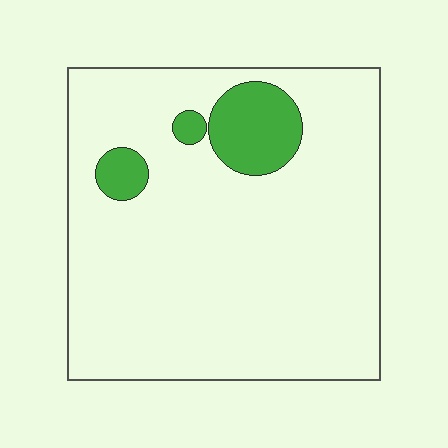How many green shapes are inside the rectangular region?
3.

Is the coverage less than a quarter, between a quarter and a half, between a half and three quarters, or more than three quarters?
Less than a quarter.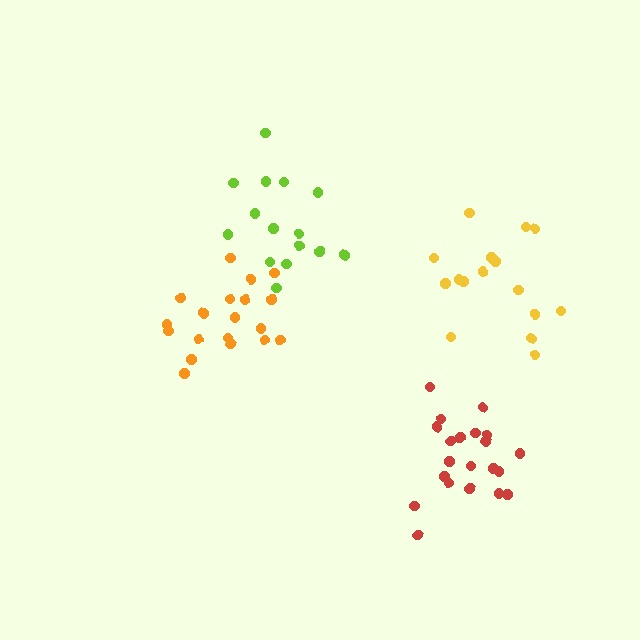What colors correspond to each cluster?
The clusters are colored: orange, red, yellow, lime.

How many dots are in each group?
Group 1: 19 dots, Group 2: 21 dots, Group 3: 16 dots, Group 4: 15 dots (71 total).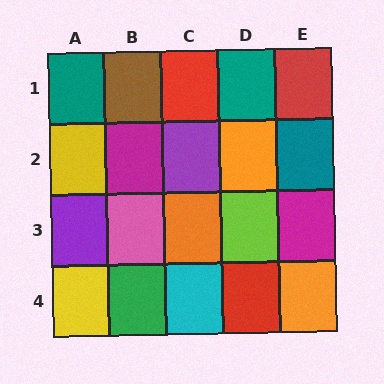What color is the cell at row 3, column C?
Orange.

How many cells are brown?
1 cell is brown.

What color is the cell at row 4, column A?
Yellow.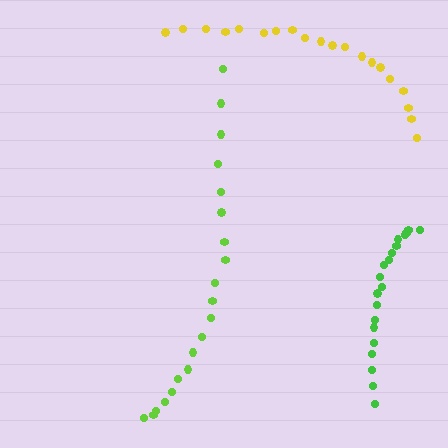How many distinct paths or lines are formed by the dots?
There are 3 distinct paths.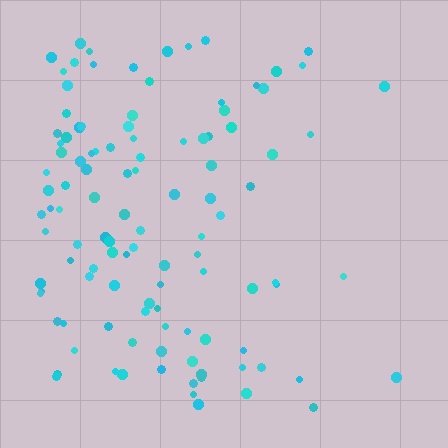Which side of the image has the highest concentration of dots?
The left.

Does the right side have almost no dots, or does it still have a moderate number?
Still a moderate number, just noticeably fewer than the left.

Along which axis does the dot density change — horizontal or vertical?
Horizontal.